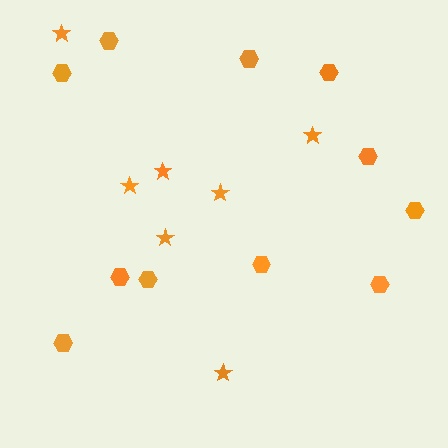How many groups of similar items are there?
There are 2 groups: one group of hexagons (11) and one group of stars (7).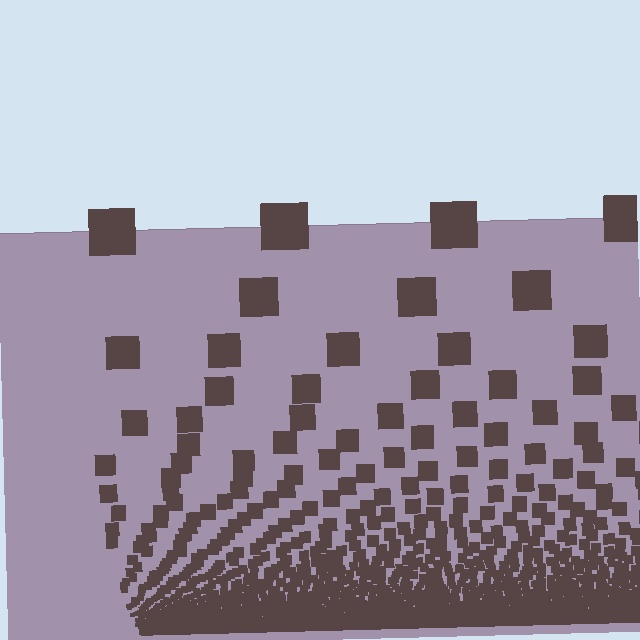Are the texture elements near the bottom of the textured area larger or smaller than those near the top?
Smaller. The gradient is inverted — elements near the bottom are smaller and denser.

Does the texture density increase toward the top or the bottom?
Density increases toward the bottom.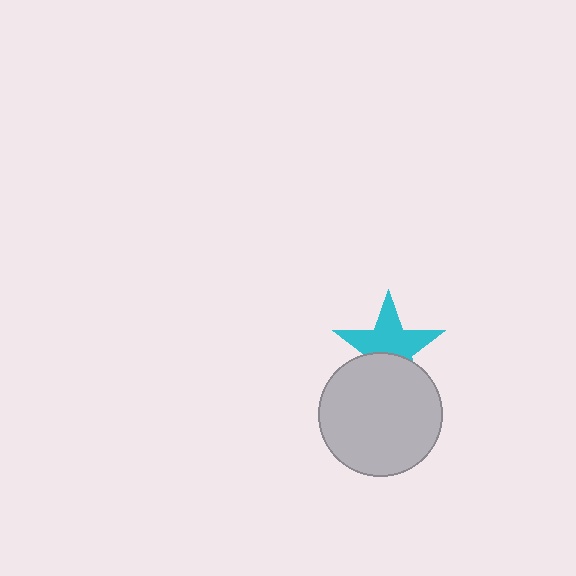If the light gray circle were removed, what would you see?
You would see the complete cyan star.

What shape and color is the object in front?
The object in front is a light gray circle.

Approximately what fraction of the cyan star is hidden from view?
Roughly 38% of the cyan star is hidden behind the light gray circle.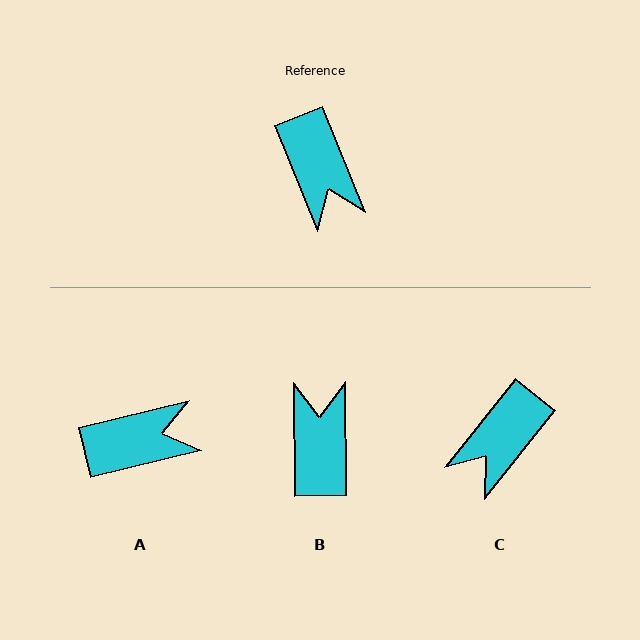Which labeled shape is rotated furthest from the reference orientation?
B, about 159 degrees away.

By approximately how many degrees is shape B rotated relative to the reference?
Approximately 159 degrees counter-clockwise.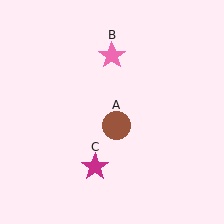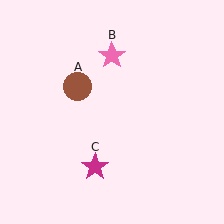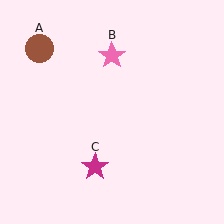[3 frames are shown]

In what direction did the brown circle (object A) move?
The brown circle (object A) moved up and to the left.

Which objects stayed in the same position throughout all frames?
Pink star (object B) and magenta star (object C) remained stationary.